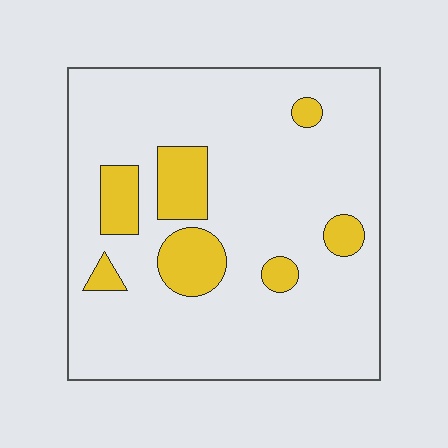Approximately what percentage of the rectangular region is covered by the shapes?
Approximately 15%.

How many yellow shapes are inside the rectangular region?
7.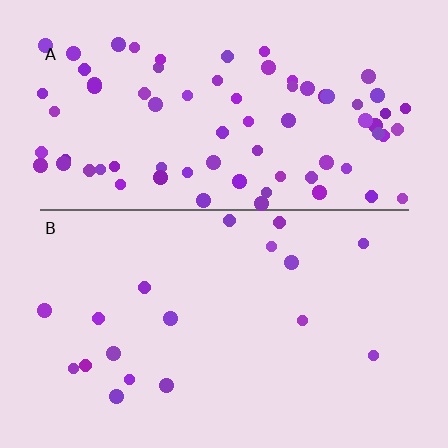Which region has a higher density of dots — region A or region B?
A (the top).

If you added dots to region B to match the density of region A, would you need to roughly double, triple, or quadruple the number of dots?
Approximately quadruple.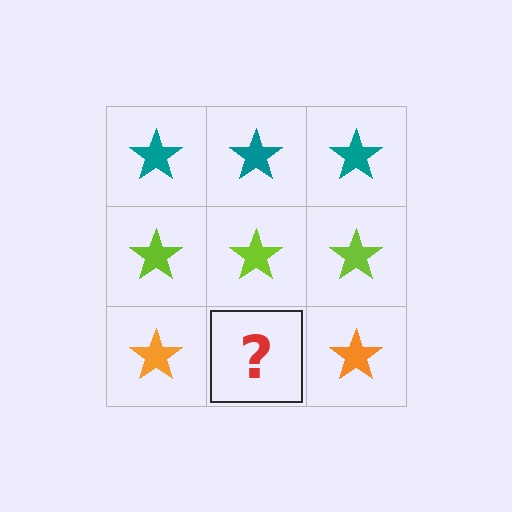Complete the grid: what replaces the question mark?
The question mark should be replaced with an orange star.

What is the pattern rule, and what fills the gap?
The rule is that each row has a consistent color. The gap should be filled with an orange star.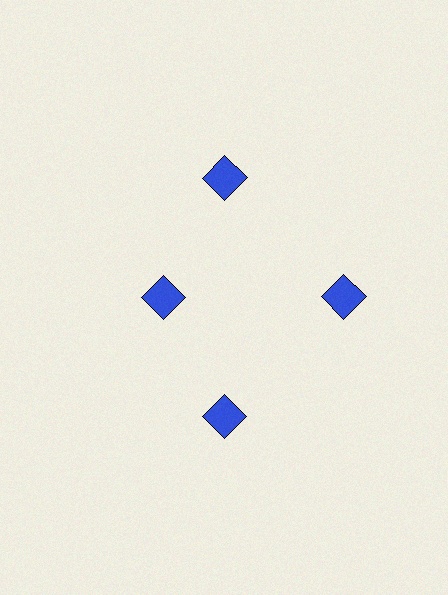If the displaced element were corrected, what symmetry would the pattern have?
It would have 4-fold rotational symmetry — the pattern would map onto itself every 90 degrees.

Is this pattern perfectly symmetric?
No. The 4 blue diamonds are arranged in a ring, but one element near the 9 o'clock position is pulled inward toward the center, breaking the 4-fold rotational symmetry.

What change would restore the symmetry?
The symmetry would be restored by moving it outward, back onto the ring so that all 4 diamonds sit at equal angles and equal distance from the center.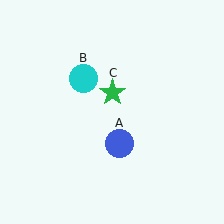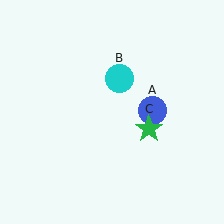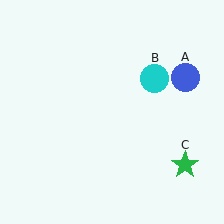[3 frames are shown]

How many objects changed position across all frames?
3 objects changed position: blue circle (object A), cyan circle (object B), green star (object C).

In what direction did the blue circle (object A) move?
The blue circle (object A) moved up and to the right.